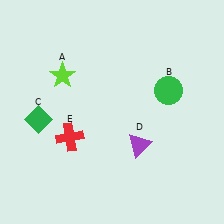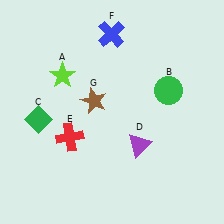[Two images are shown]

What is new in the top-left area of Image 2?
A brown star (G) was added in the top-left area of Image 2.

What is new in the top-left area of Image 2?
A blue cross (F) was added in the top-left area of Image 2.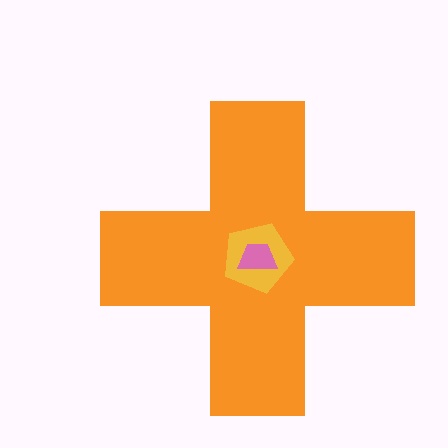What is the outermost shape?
The orange cross.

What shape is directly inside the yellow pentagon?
The pink trapezoid.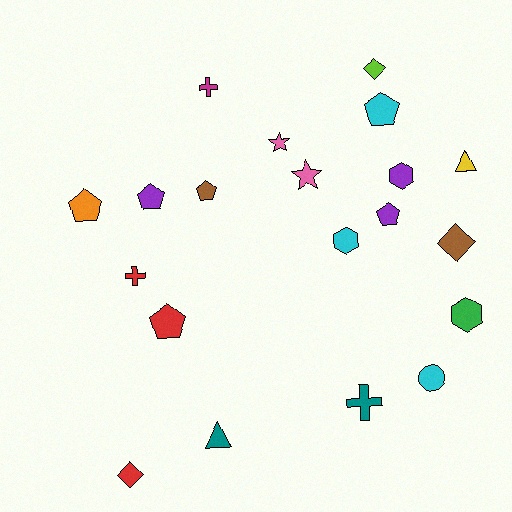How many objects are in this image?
There are 20 objects.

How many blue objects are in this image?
There are no blue objects.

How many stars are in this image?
There are 2 stars.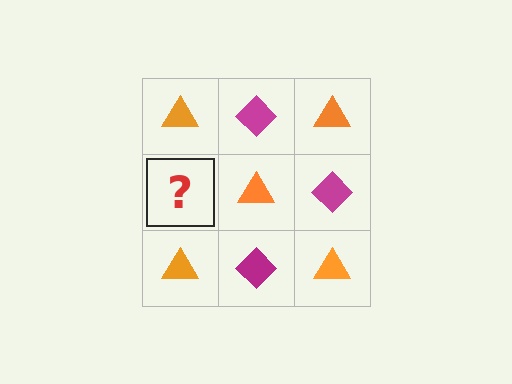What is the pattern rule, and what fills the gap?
The rule is that it alternates orange triangle and magenta diamond in a checkerboard pattern. The gap should be filled with a magenta diamond.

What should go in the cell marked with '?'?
The missing cell should contain a magenta diamond.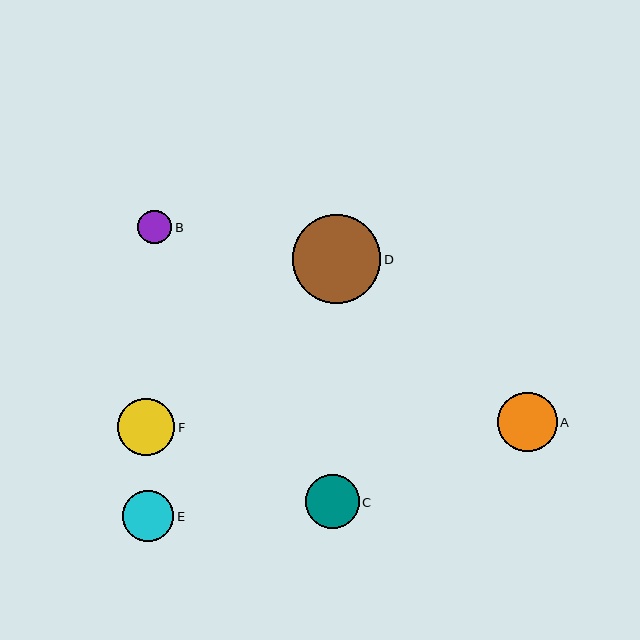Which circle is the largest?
Circle D is the largest with a size of approximately 88 pixels.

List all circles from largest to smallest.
From largest to smallest: D, A, F, C, E, B.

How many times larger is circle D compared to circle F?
Circle D is approximately 1.5 times the size of circle F.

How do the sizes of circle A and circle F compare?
Circle A and circle F are approximately the same size.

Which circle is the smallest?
Circle B is the smallest with a size of approximately 34 pixels.